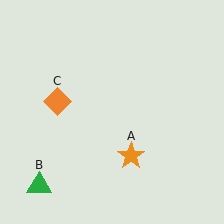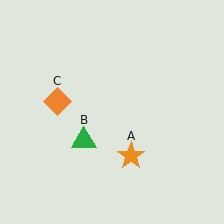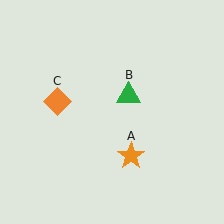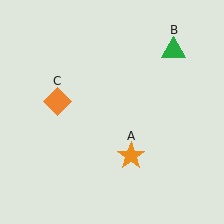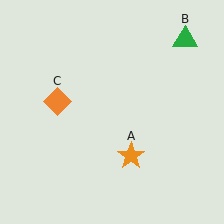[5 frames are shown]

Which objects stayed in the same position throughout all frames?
Orange star (object A) and orange diamond (object C) remained stationary.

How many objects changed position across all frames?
1 object changed position: green triangle (object B).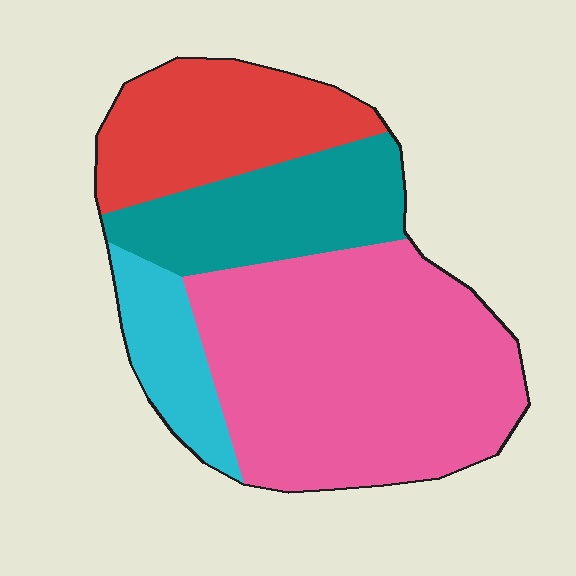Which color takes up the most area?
Pink, at roughly 50%.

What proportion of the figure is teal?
Teal takes up about one fifth (1/5) of the figure.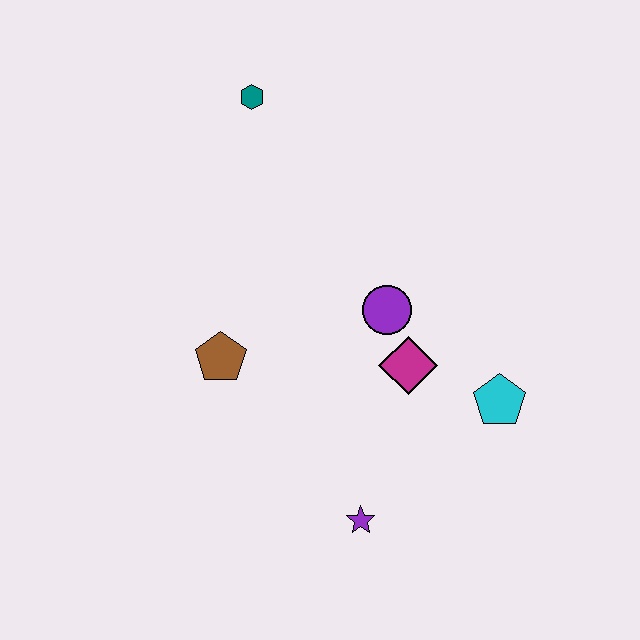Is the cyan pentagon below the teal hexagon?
Yes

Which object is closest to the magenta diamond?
The purple circle is closest to the magenta diamond.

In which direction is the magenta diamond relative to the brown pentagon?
The magenta diamond is to the right of the brown pentagon.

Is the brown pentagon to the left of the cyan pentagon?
Yes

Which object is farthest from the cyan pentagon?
The teal hexagon is farthest from the cyan pentagon.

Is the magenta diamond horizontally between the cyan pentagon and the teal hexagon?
Yes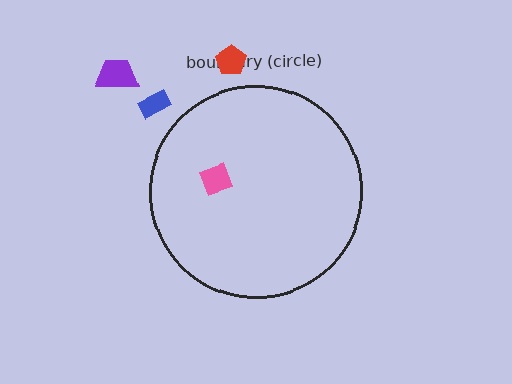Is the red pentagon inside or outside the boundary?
Outside.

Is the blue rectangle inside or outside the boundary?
Outside.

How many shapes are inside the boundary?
1 inside, 3 outside.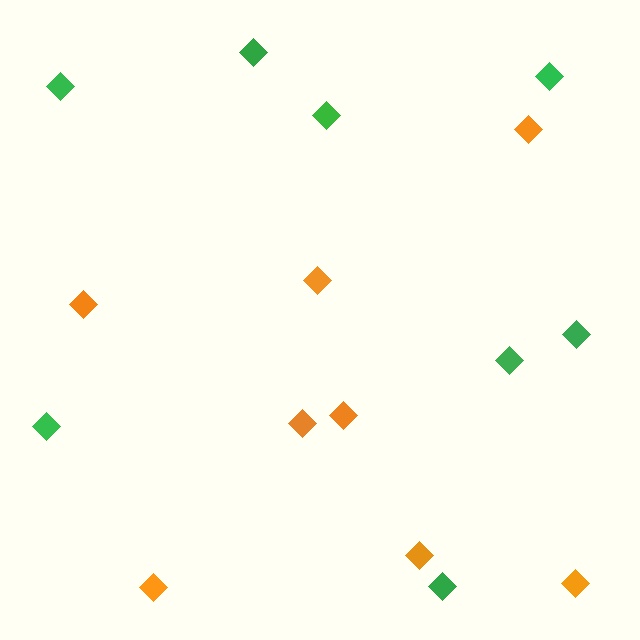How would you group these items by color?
There are 2 groups: one group of green diamonds (8) and one group of orange diamonds (8).